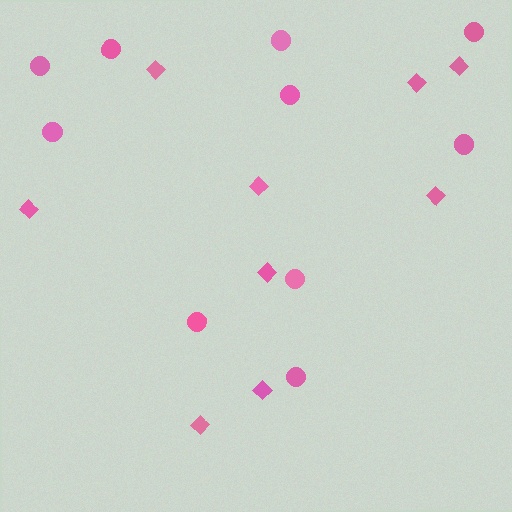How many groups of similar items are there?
There are 2 groups: one group of circles (10) and one group of diamonds (9).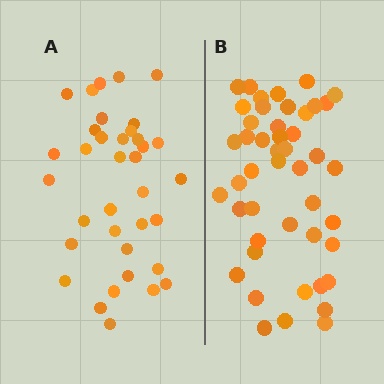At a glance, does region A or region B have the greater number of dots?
Region B (the right region) has more dots.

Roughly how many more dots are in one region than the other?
Region B has roughly 10 or so more dots than region A.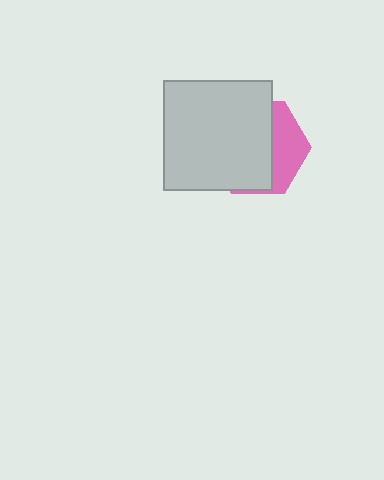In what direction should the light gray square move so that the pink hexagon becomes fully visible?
The light gray square should move left. That is the shortest direction to clear the overlap and leave the pink hexagon fully visible.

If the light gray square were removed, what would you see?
You would see the complete pink hexagon.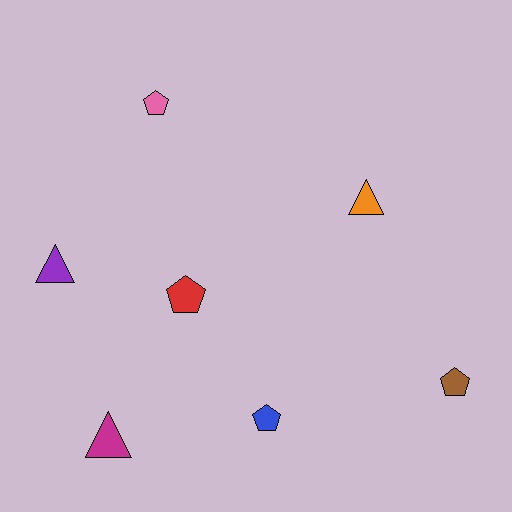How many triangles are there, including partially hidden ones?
There are 3 triangles.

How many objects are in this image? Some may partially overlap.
There are 7 objects.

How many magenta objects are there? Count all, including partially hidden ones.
There is 1 magenta object.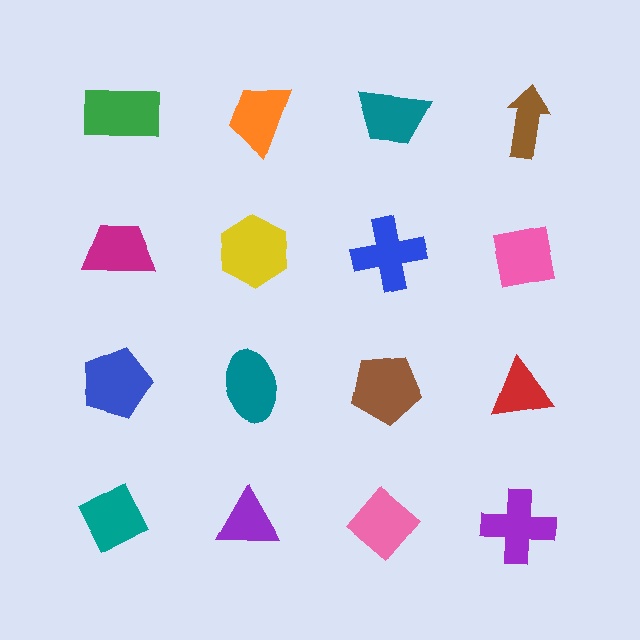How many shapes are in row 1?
4 shapes.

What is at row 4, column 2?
A purple triangle.